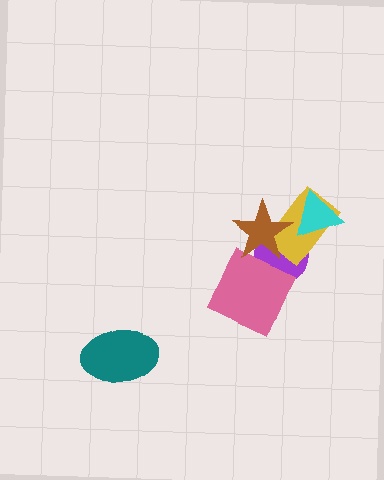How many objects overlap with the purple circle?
3 objects overlap with the purple circle.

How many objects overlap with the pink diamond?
2 objects overlap with the pink diamond.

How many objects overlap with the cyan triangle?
1 object overlaps with the cyan triangle.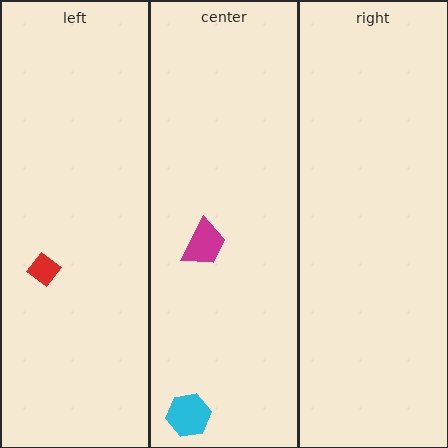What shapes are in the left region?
The red diamond.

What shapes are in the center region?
The magenta trapezoid, the cyan hexagon.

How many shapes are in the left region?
1.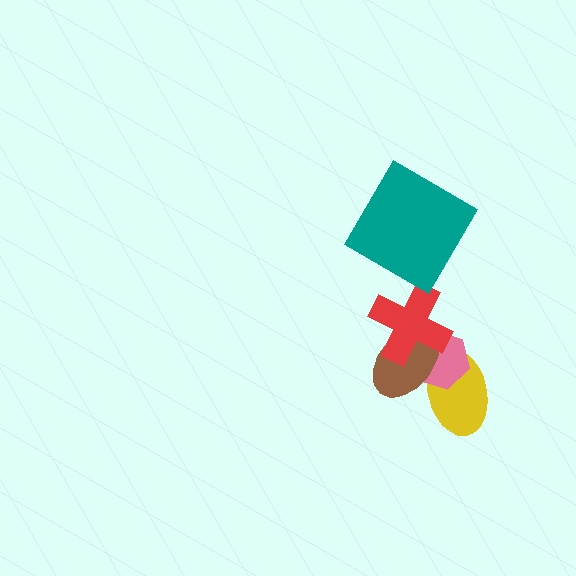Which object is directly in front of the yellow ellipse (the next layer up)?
The pink hexagon is directly in front of the yellow ellipse.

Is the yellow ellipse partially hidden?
Yes, it is partially covered by another shape.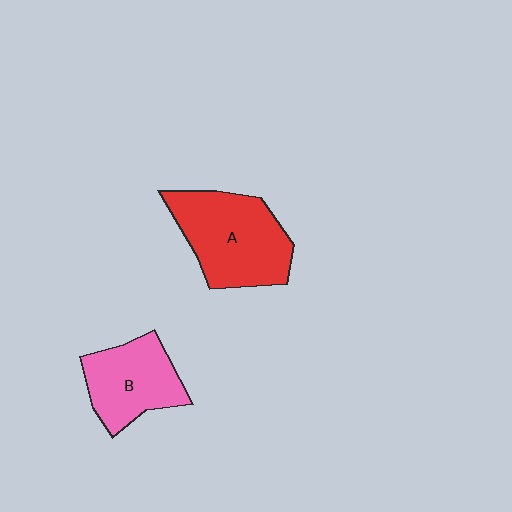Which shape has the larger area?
Shape A (red).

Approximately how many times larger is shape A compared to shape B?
Approximately 1.4 times.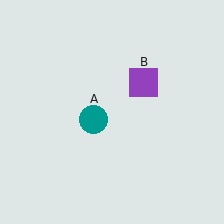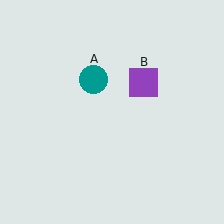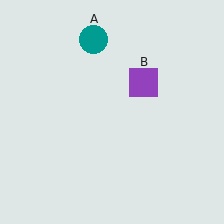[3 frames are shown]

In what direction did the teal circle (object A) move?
The teal circle (object A) moved up.